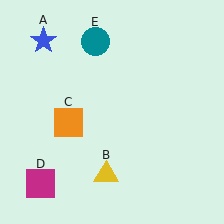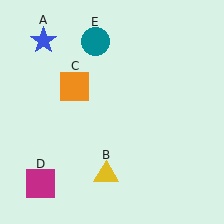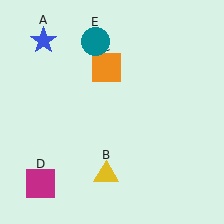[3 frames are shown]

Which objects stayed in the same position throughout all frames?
Blue star (object A) and yellow triangle (object B) and magenta square (object D) and teal circle (object E) remained stationary.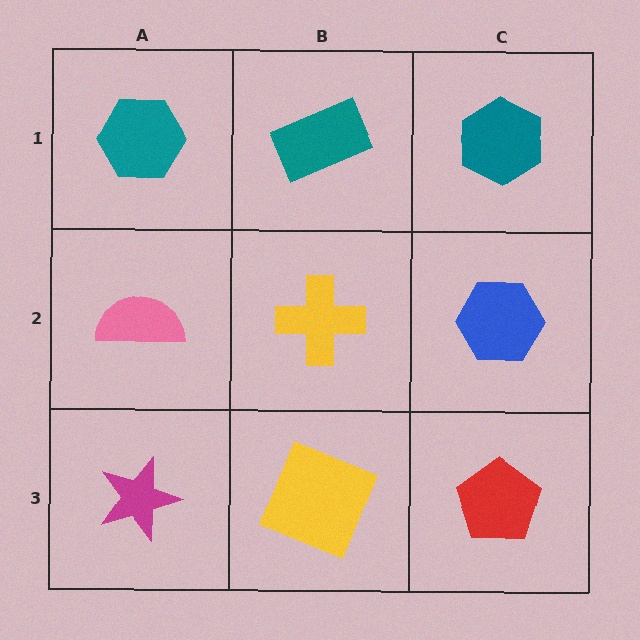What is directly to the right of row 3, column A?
A yellow square.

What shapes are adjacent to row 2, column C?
A teal hexagon (row 1, column C), a red pentagon (row 3, column C), a yellow cross (row 2, column B).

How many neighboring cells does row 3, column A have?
2.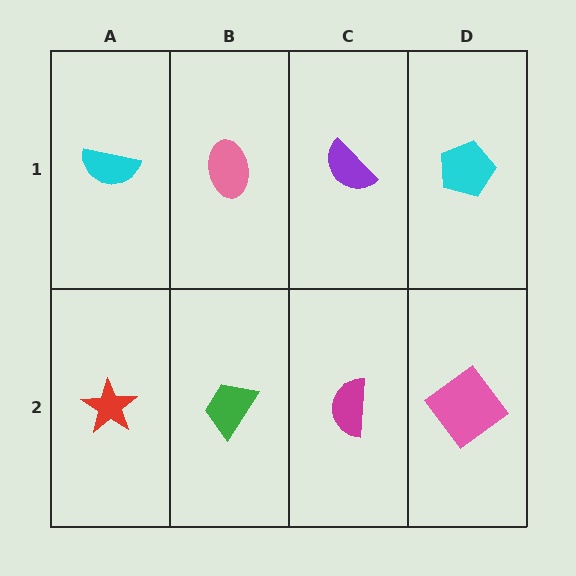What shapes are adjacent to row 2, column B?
A pink ellipse (row 1, column B), a red star (row 2, column A), a magenta semicircle (row 2, column C).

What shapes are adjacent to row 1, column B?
A green trapezoid (row 2, column B), a cyan semicircle (row 1, column A), a purple semicircle (row 1, column C).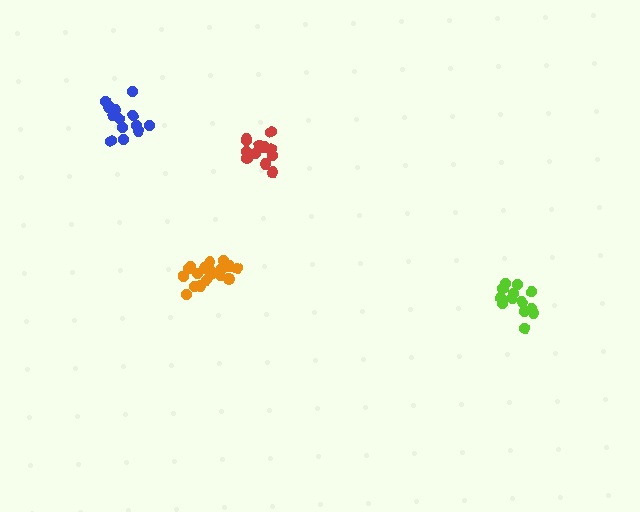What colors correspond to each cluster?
The clusters are colored: blue, lime, red, orange.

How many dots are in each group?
Group 1: 14 dots, Group 2: 13 dots, Group 3: 14 dots, Group 4: 18 dots (59 total).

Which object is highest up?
The blue cluster is topmost.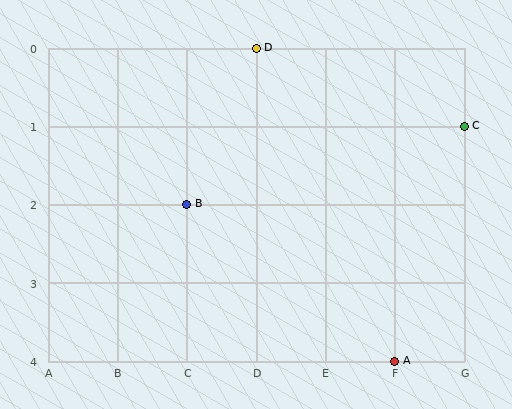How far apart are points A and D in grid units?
Points A and D are 2 columns and 4 rows apart (about 4.5 grid units diagonally).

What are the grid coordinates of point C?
Point C is at grid coordinates (G, 1).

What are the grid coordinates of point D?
Point D is at grid coordinates (D, 0).